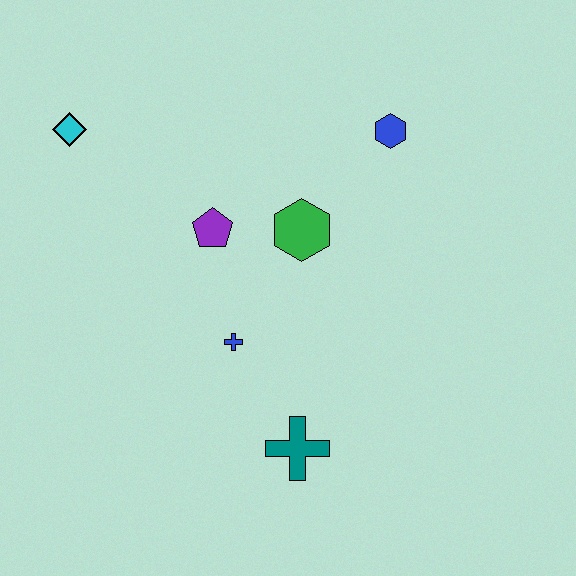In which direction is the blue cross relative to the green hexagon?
The blue cross is below the green hexagon.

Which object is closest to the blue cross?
The purple pentagon is closest to the blue cross.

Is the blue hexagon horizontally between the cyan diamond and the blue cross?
No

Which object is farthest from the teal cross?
The cyan diamond is farthest from the teal cross.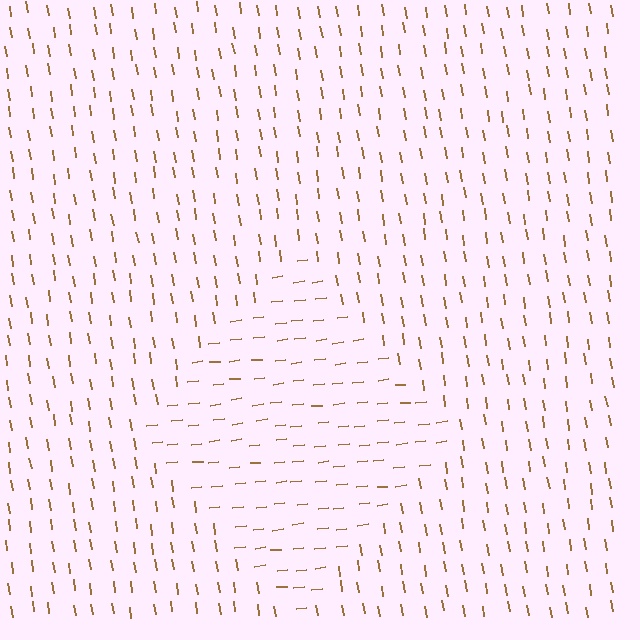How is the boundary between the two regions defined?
The boundary is defined purely by a change in line orientation (approximately 88 degrees difference). All lines are the same color and thickness.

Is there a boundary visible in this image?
Yes, there is a texture boundary formed by a change in line orientation.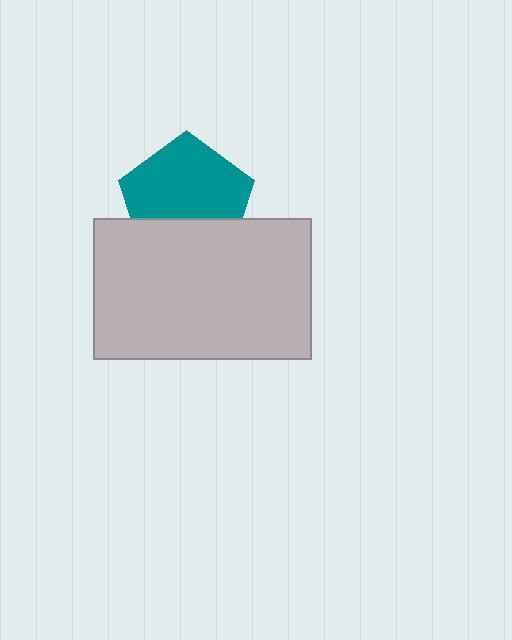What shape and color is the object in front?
The object in front is a light gray rectangle.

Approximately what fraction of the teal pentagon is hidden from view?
Roughly 35% of the teal pentagon is hidden behind the light gray rectangle.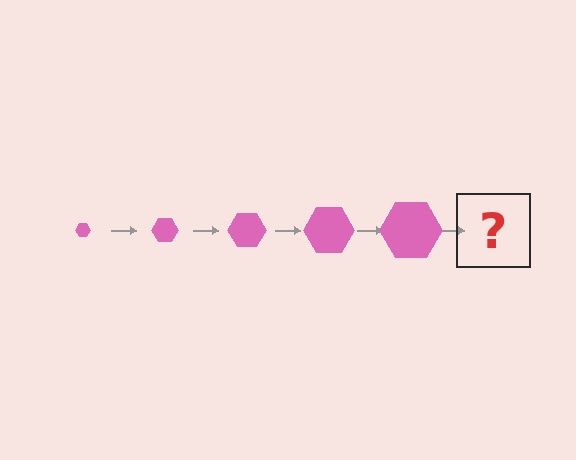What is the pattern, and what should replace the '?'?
The pattern is that the hexagon gets progressively larger each step. The '?' should be a pink hexagon, larger than the previous one.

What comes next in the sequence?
The next element should be a pink hexagon, larger than the previous one.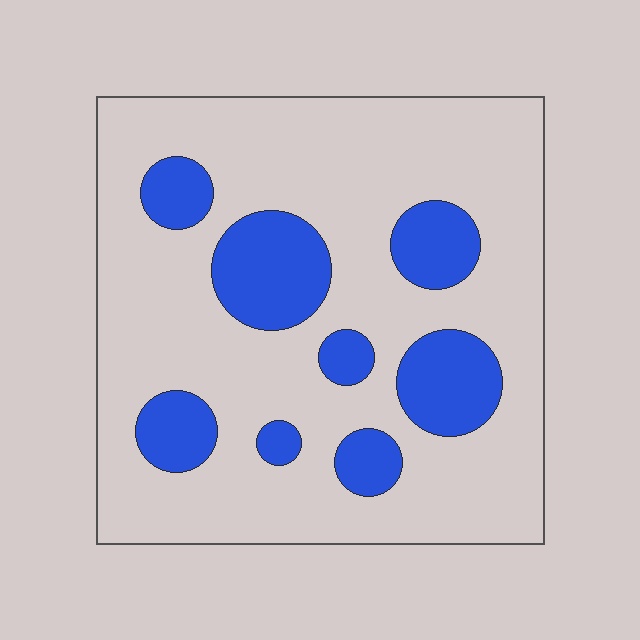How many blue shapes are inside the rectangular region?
8.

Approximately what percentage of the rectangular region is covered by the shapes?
Approximately 20%.